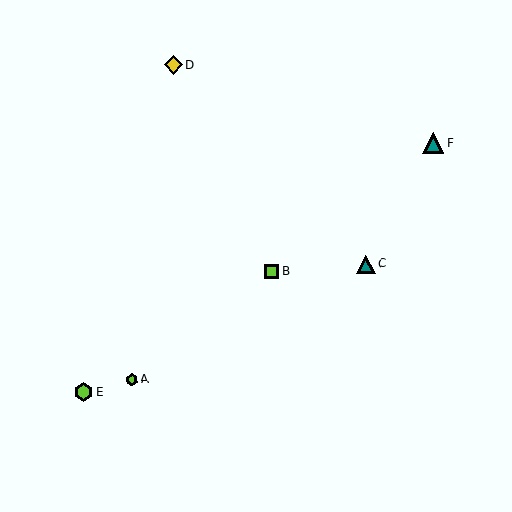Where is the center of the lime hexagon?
The center of the lime hexagon is at (132, 380).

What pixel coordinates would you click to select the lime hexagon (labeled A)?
Click at (132, 380) to select the lime hexagon A.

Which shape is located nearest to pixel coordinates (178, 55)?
The yellow diamond (labeled D) at (173, 65) is nearest to that location.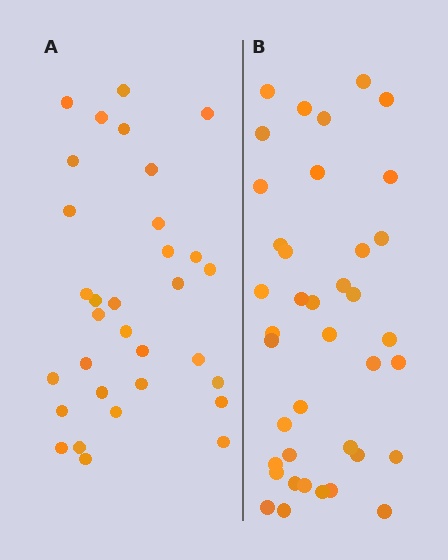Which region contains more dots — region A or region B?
Region B (the right region) has more dots.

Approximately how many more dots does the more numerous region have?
Region B has roughly 8 or so more dots than region A.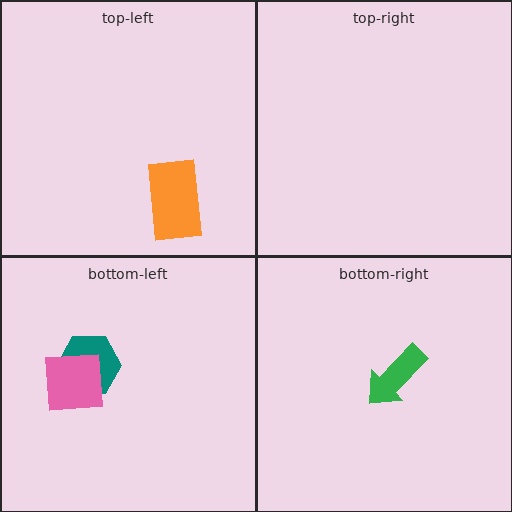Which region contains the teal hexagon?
The bottom-left region.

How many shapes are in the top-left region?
1.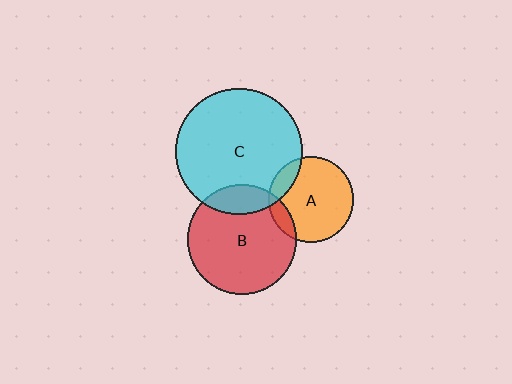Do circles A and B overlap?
Yes.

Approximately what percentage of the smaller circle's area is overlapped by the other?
Approximately 10%.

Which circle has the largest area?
Circle C (cyan).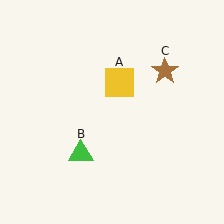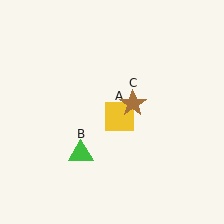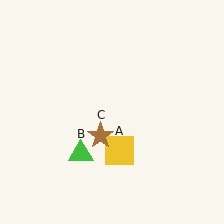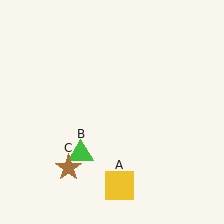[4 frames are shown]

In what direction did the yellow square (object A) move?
The yellow square (object A) moved down.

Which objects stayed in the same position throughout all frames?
Green triangle (object B) remained stationary.